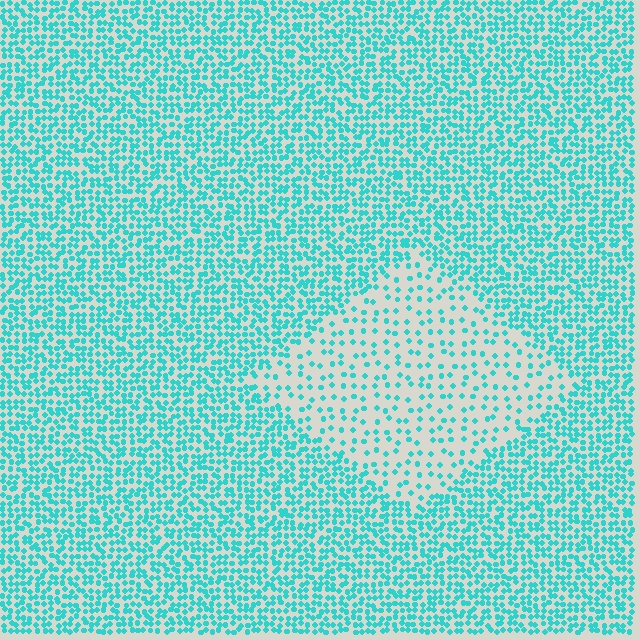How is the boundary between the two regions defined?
The boundary is defined by a change in element density (approximately 2.6x ratio). All elements are the same color, size, and shape.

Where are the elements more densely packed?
The elements are more densely packed outside the diamond boundary.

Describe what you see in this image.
The image contains small cyan elements arranged at two different densities. A diamond-shaped region is visible where the elements are less densely packed than the surrounding area.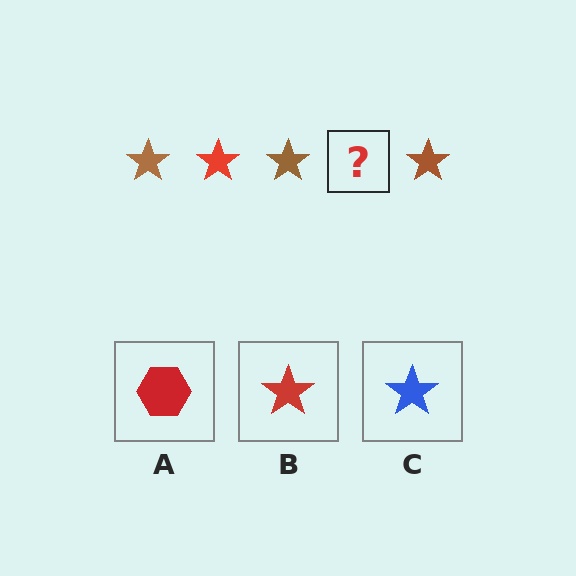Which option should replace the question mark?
Option B.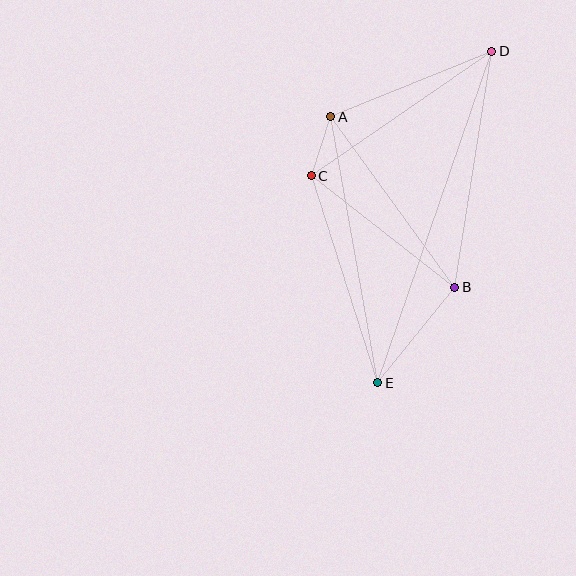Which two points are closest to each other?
Points A and C are closest to each other.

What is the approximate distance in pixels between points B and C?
The distance between B and C is approximately 182 pixels.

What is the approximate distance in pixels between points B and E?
The distance between B and E is approximately 123 pixels.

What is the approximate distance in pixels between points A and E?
The distance between A and E is approximately 270 pixels.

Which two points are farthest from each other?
Points D and E are farthest from each other.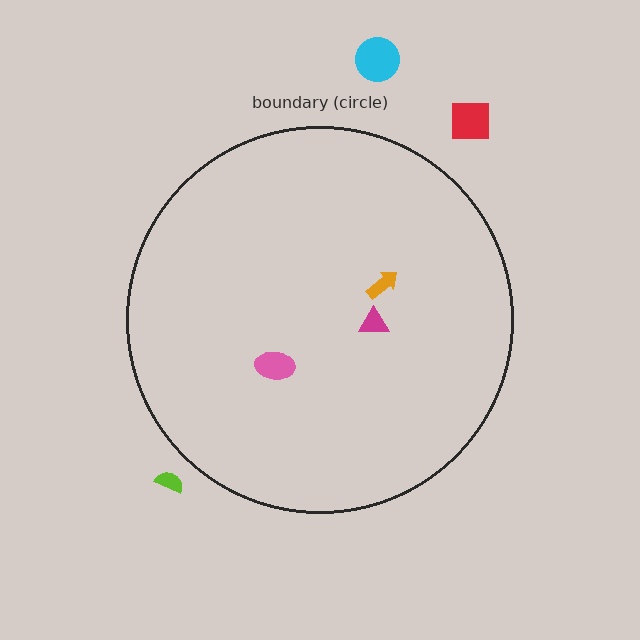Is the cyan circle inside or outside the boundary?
Outside.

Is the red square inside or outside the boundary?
Outside.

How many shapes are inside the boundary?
3 inside, 3 outside.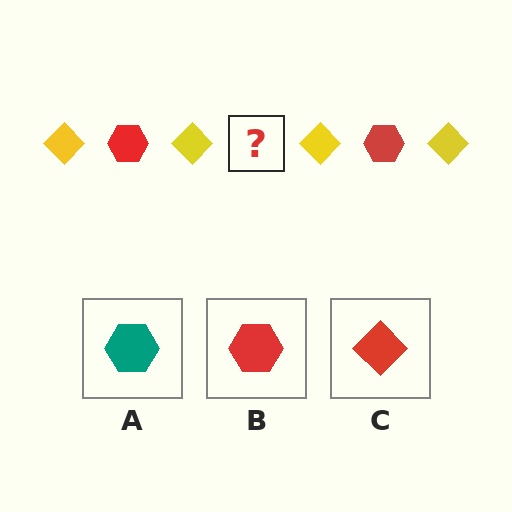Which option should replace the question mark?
Option B.